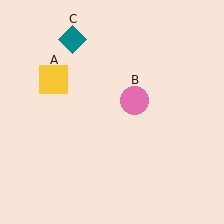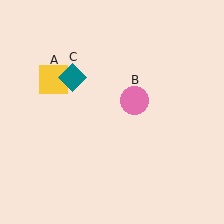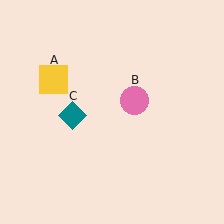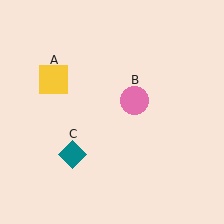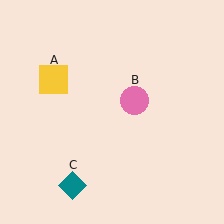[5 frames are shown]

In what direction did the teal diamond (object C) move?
The teal diamond (object C) moved down.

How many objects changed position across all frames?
1 object changed position: teal diamond (object C).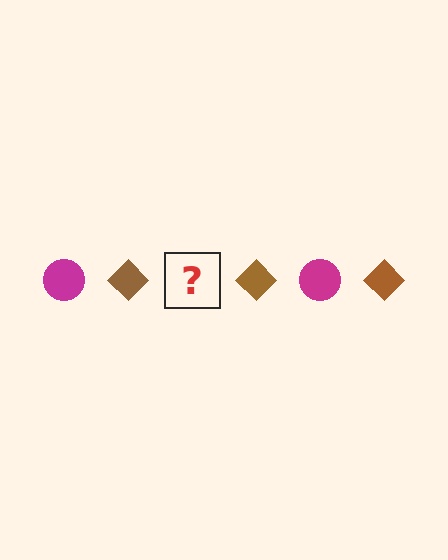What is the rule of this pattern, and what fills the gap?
The rule is that the pattern alternates between magenta circle and brown diamond. The gap should be filled with a magenta circle.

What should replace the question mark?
The question mark should be replaced with a magenta circle.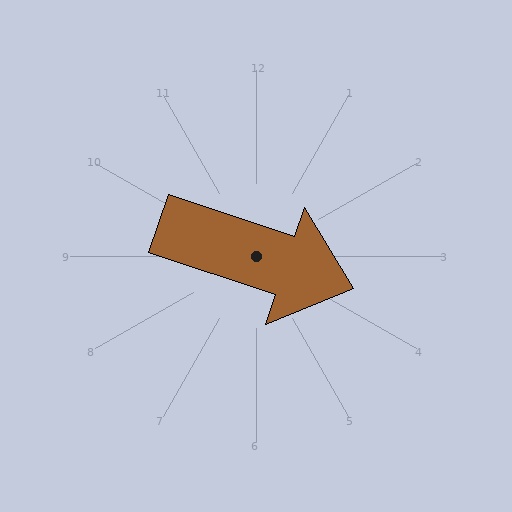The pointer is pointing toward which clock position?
Roughly 4 o'clock.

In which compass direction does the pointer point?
East.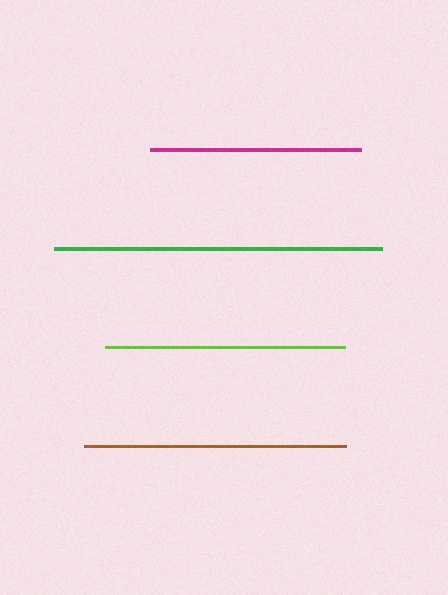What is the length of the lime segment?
The lime segment is approximately 240 pixels long.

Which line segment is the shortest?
The magenta line is the shortest at approximately 211 pixels.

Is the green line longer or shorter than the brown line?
The green line is longer than the brown line.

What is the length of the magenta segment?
The magenta segment is approximately 211 pixels long.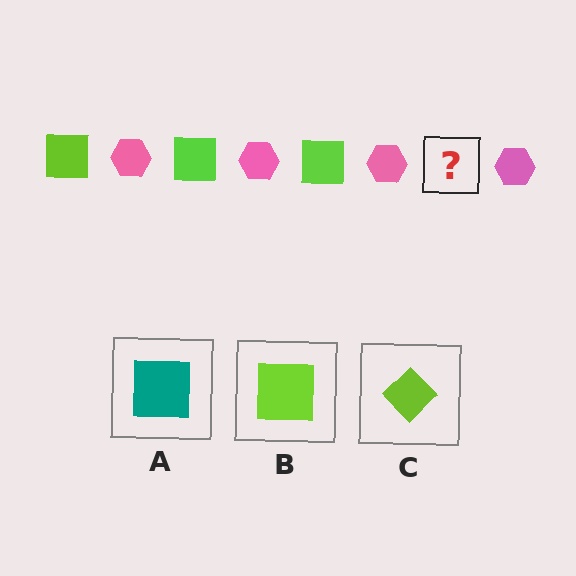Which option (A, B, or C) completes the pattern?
B.